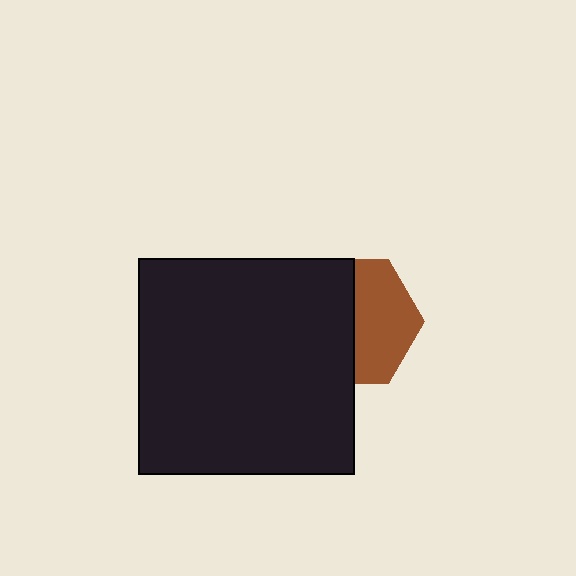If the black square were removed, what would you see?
You would see the complete brown hexagon.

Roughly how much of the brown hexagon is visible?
About half of it is visible (roughly 48%).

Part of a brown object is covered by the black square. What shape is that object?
It is a hexagon.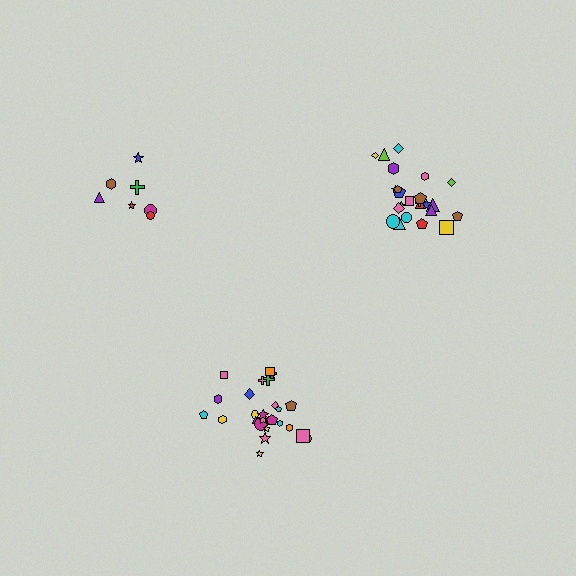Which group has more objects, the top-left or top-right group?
The top-right group.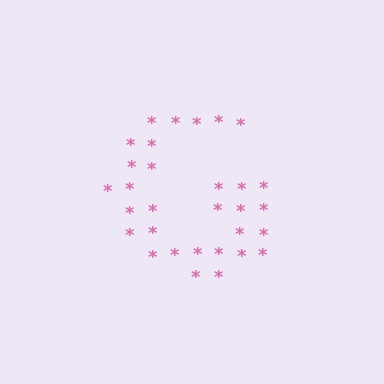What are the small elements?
The small elements are asterisks.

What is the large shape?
The large shape is the letter G.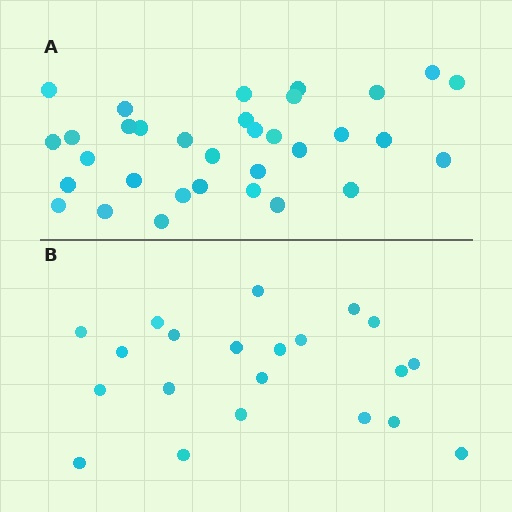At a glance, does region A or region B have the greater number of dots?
Region A (the top region) has more dots.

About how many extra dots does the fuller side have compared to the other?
Region A has roughly 12 or so more dots than region B.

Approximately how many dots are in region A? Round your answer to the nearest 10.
About 30 dots. (The exact count is 33, which rounds to 30.)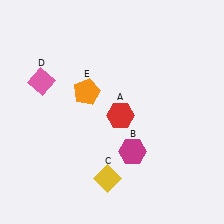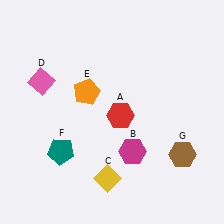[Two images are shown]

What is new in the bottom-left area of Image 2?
A teal pentagon (F) was added in the bottom-left area of Image 2.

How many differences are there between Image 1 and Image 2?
There are 2 differences between the two images.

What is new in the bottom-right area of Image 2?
A brown hexagon (G) was added in the bottom-right area of Image 2.